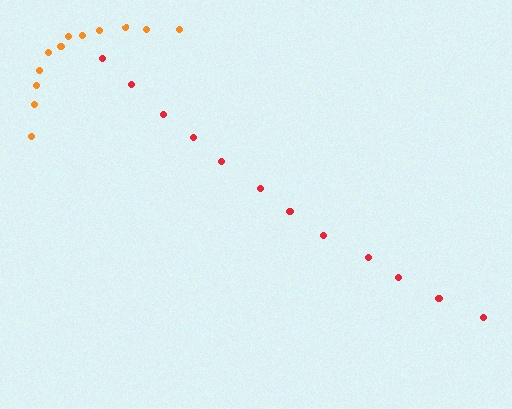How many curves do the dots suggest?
There are 2 distinct paths.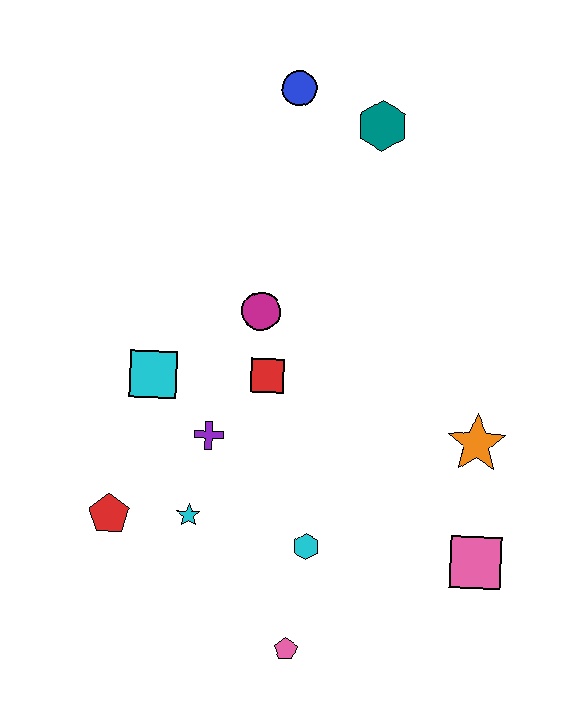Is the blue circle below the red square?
No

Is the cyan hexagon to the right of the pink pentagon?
Yes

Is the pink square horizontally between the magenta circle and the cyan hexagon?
No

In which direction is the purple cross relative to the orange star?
The purple cross is to the left of the orange star.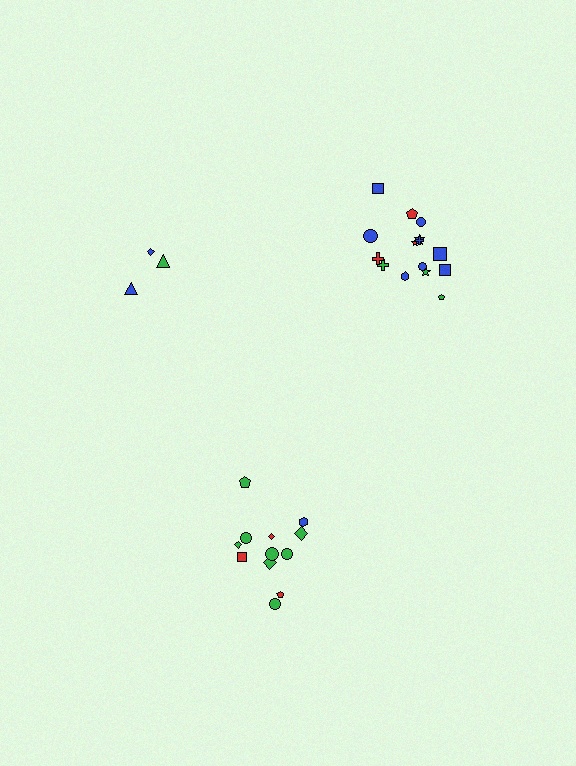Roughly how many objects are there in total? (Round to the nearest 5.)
Roughly 30 objects in total.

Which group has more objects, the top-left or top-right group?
The top-right group.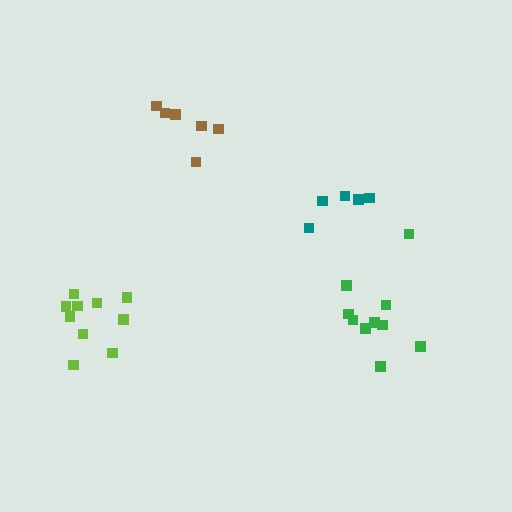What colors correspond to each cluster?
The clusters are colored: teal, lime, brown, green.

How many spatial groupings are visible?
There are 4 spatial groupings.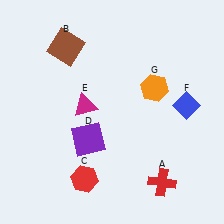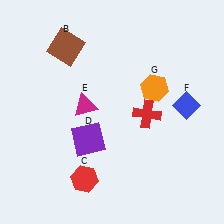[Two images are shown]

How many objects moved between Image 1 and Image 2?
1 object moved between the two images.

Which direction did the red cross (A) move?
The red cross (A) moved up.